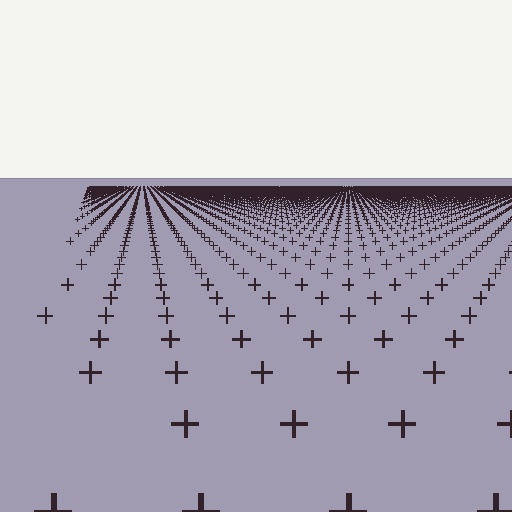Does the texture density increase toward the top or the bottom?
Density increases toward the top.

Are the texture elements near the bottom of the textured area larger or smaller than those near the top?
Larger. Near the bottom, elements are closer to the viewer and appear at a bigger on-screen size.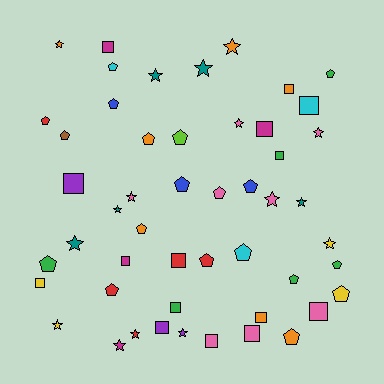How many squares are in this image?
There are 15 squares.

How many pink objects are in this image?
There are 8 pink objects.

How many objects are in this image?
There are 50 objects.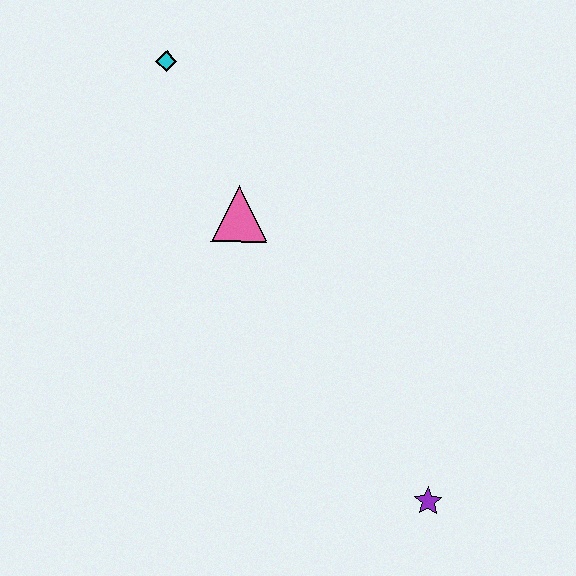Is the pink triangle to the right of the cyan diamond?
Yes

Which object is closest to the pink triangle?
The cyan diamond is closest to the pink triangle.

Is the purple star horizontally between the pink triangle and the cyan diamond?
No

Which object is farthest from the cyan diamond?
The purple star is farthest from the cyan diamond.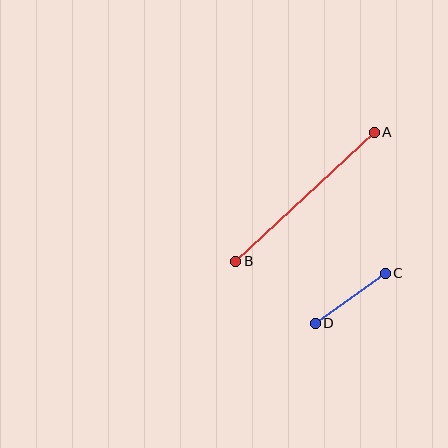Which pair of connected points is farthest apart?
Points A and B are farthest apart.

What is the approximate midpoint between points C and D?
The midpoint is at approximately (350, 298) pixels.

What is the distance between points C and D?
The distance is approximately 86 pixels.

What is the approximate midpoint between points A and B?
The midpoint is at approximately (305, 197) pixels.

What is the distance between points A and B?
The distance is approximately 189 pixels.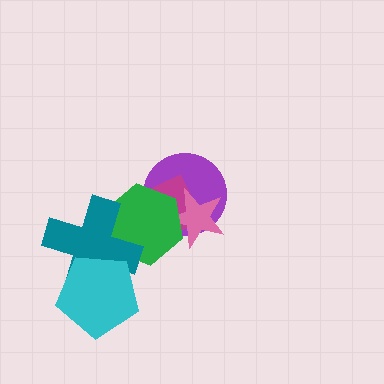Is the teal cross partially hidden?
Yes, it is partially covered by another shape.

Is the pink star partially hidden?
Yes, it is partially covered by another shape.